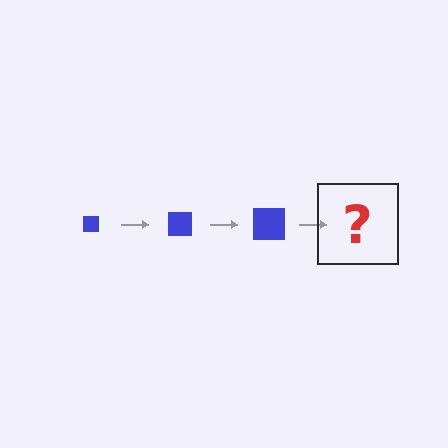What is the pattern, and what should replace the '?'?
The pattern is that the square gets progressively larger each step. The '?' should be a blue square, larger than the previous one.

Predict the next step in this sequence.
The next step is a blue square, larger than the previous one.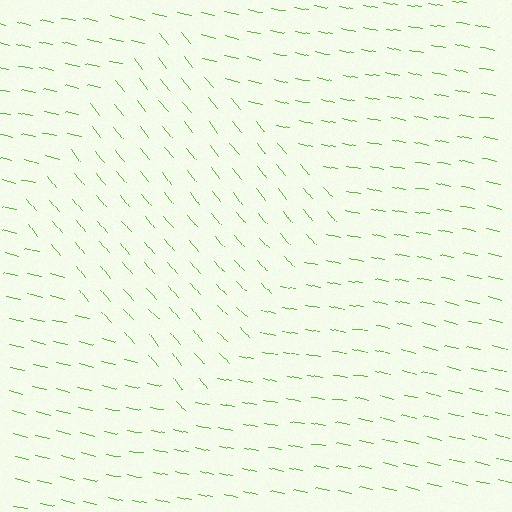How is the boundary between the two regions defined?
The boundary is defined purely by a change in line orientation (approximately 38 degrees difference). All lines are the same color and thickness.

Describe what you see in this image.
The image is filled with small lime line segments. A diamond region in the image has lines oriented differently from the surrounding lines, creating a visible texture boundary.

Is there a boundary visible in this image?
Yes, there is a texture boundary formed by a change in line orientation.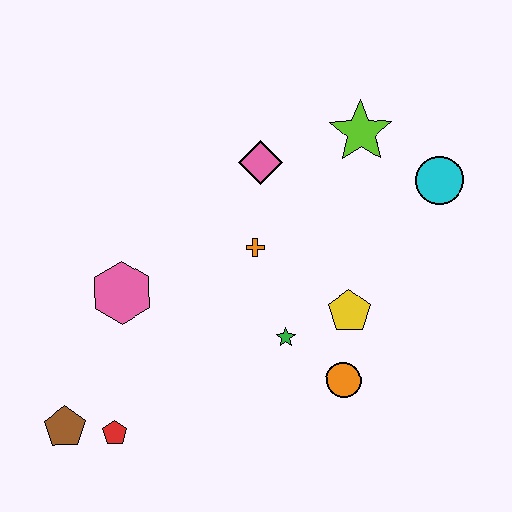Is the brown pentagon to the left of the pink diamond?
Yes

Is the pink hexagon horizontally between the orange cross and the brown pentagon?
Yes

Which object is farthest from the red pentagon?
The cyan circle is farthest from the red pentagon.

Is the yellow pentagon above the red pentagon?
Yes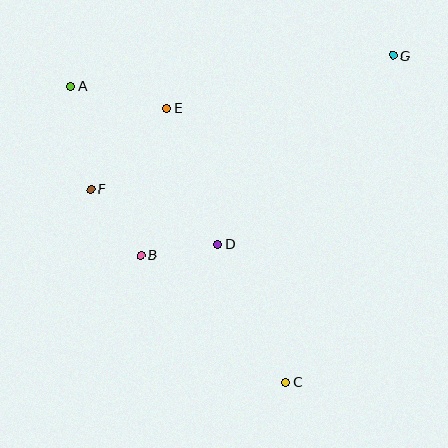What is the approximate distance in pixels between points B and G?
The distance between B and G is approximately 322 pixels.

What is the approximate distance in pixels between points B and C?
The distance between B and C is approximately 192 pixels.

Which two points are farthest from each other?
Points A and C are farthest from each other.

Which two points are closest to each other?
Points B and D are closest to each other.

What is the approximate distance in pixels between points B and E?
The distance between B and E is approximately 149 pixels.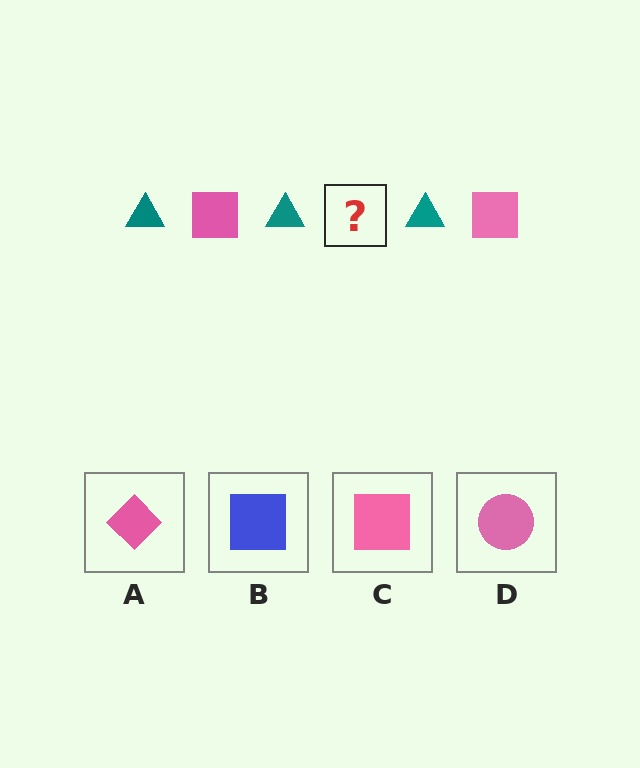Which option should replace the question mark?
Option C.